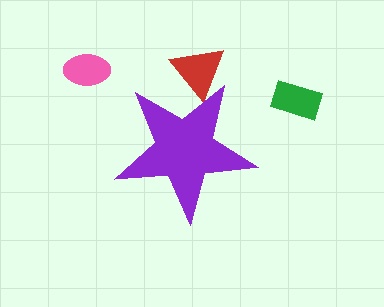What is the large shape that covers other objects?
A purple star.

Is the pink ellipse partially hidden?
No, the pink ellipse is fully visible.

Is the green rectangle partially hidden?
No, the green rectangle is fully visible.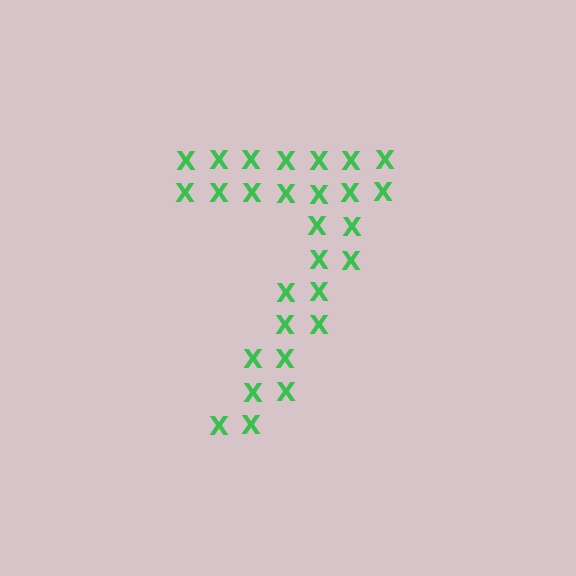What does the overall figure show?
The overall figure shows the digit 7.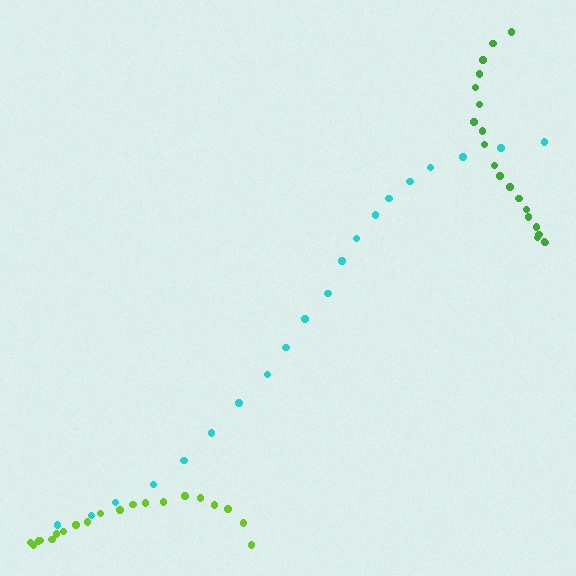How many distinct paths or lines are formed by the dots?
There are 3 distinct paths.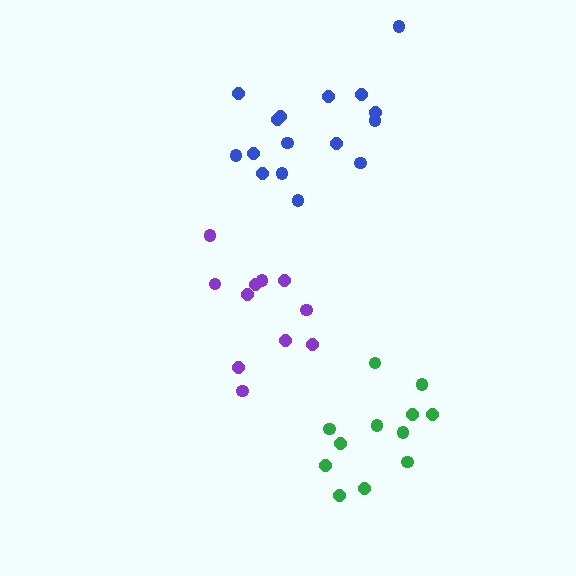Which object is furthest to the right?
The green cluster is rightmost.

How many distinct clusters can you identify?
There are 3 distinct clusters.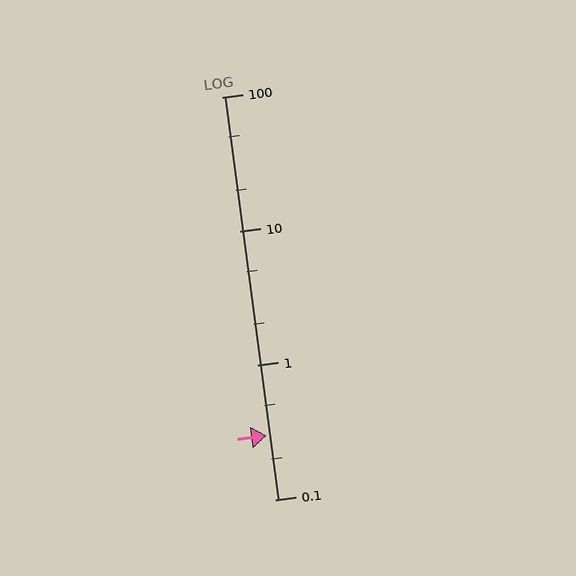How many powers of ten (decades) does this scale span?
The scale spans 3 decades, from 0.1 to 100.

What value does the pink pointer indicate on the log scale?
The pointer indicates approximately 0.3.